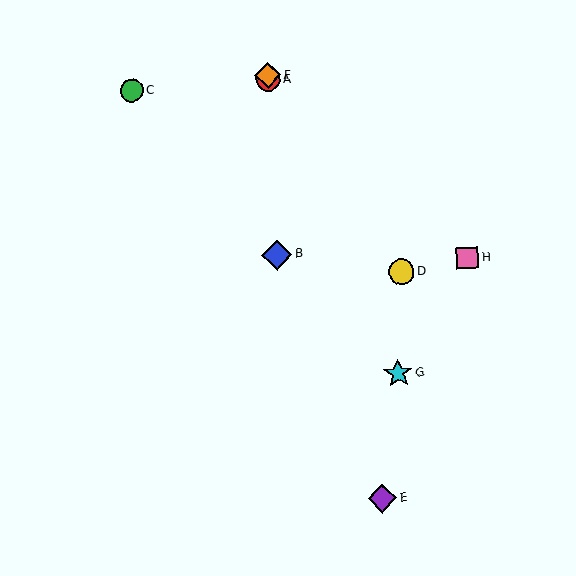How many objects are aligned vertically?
3 objects (A, B, F) are aligned vertically.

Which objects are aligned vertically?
Objects A, B, F are aligned vertically.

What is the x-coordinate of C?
Object C is at x≈132.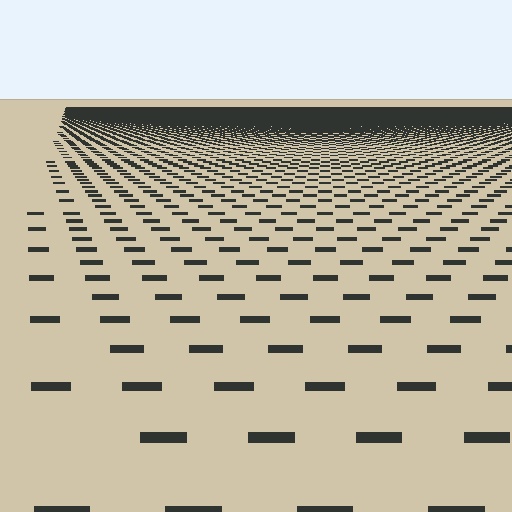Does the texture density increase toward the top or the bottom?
Density increases toward the top.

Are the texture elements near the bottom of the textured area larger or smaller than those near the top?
Larger. Near the bottom, elements are closer to the viewer and appear at a bigger on-screen size.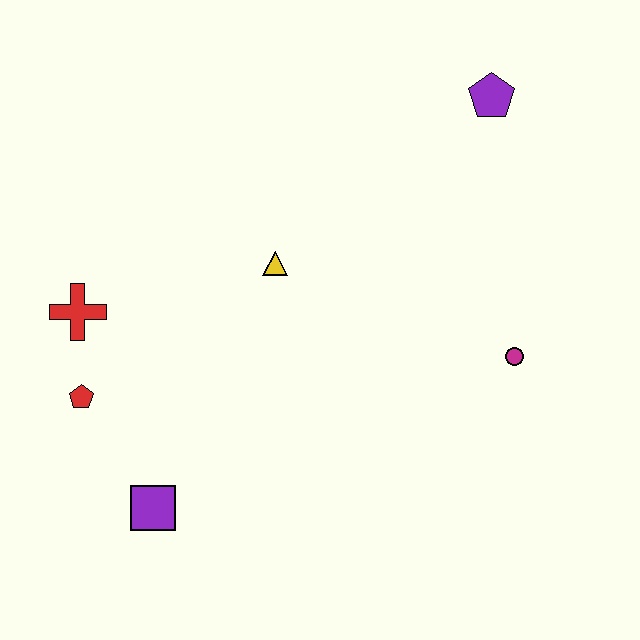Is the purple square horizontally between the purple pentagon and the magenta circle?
No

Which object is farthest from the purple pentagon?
The purple square is farthest from the purple pentagon.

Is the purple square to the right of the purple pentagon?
No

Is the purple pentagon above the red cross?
Yes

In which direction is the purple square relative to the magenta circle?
The purple square is to the left of the magenta circle.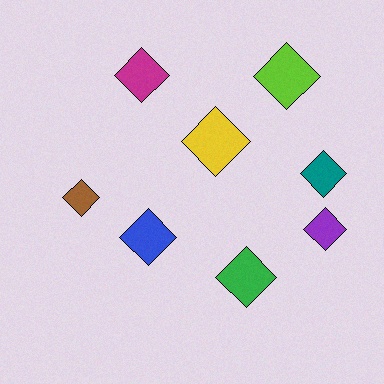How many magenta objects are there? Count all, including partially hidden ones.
There is 1 magenta object.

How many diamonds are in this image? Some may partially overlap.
There are 8 diamonds.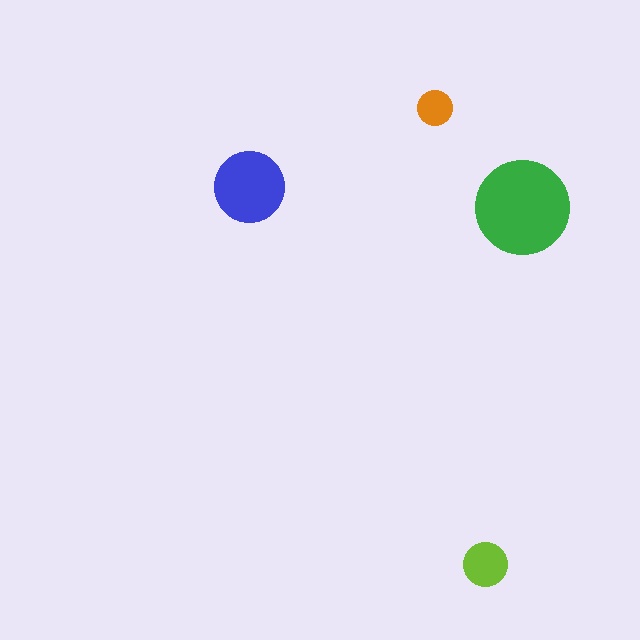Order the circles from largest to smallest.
the green one, the blue one, the lime one, the orange one.